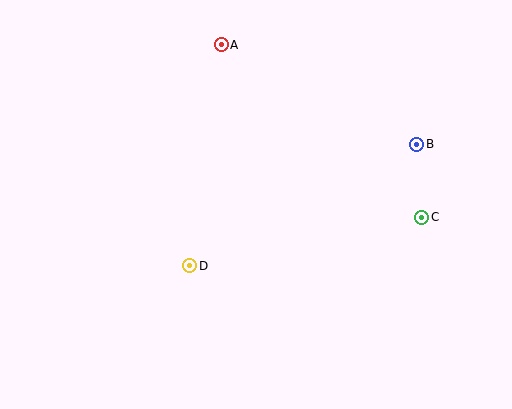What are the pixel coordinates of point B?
Point B is at (417, 144).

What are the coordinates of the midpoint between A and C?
The midpoint between A and C is at (322, 131).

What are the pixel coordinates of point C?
Point C is at (422, 217).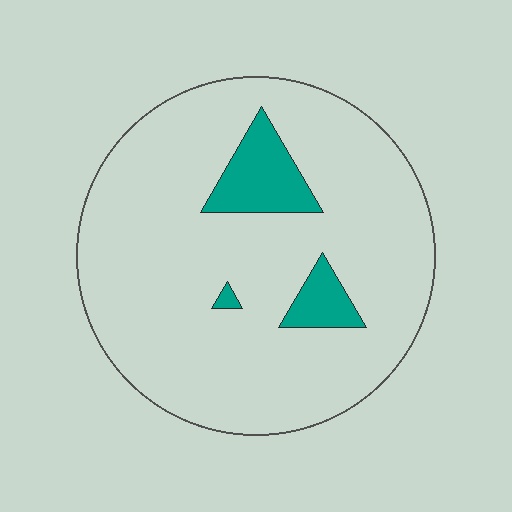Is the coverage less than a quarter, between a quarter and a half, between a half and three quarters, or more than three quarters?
Less than a quarter.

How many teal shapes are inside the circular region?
3.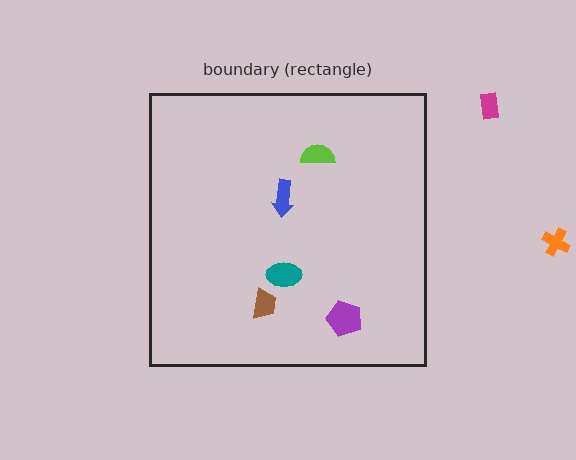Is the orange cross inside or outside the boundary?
Outside.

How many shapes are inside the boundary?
5 inside, 2 outside.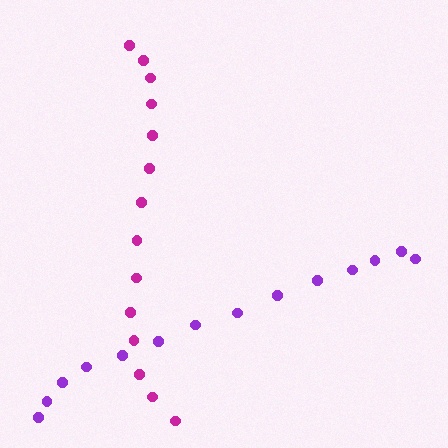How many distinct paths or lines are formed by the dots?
There are 2 distinct paths.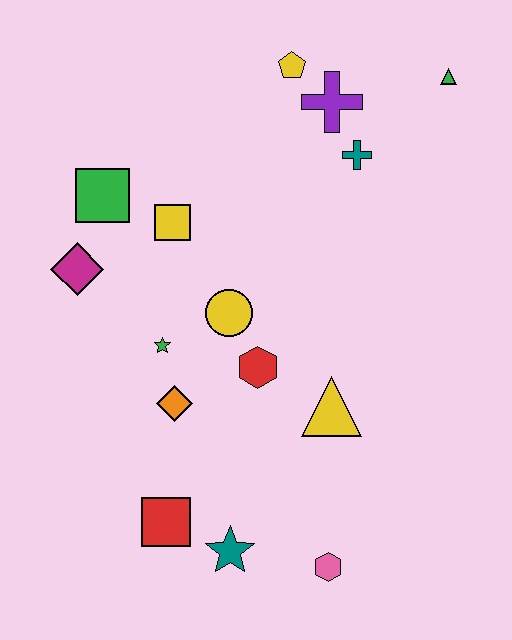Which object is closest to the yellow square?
The green square is closest to the yellow square.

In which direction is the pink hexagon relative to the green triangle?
The pink hexagon is below the green triangle.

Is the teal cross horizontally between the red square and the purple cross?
No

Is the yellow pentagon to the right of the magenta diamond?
Yes